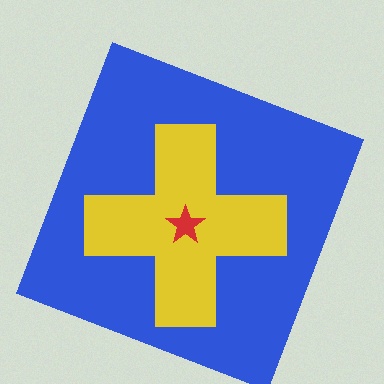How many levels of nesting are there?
3.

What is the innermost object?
The red star.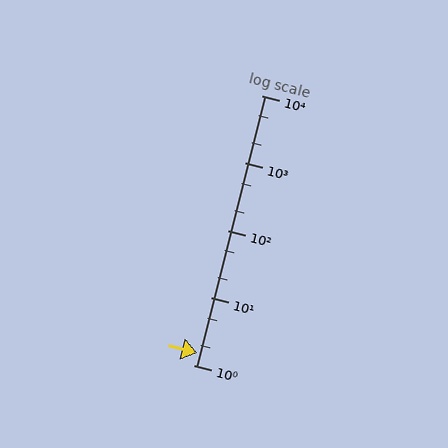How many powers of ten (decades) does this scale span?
The scale spans 4 decades, from 1 to 10000.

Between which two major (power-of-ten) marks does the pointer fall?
The pointer is between 1 and 10.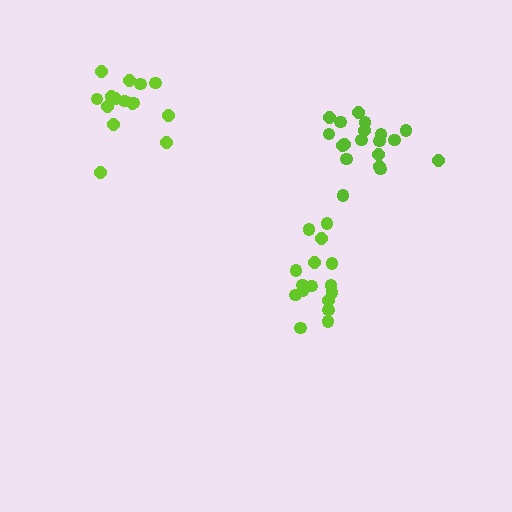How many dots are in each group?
Group 1: 16 dots, Group 2: 19 dots, Group 3: 15 dots (50 total).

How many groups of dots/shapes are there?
There are 3 groups.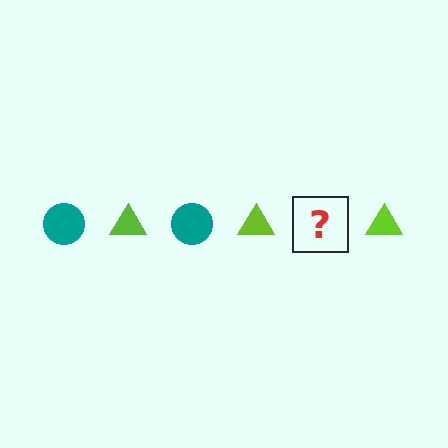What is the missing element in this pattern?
The missing element is a teal circle.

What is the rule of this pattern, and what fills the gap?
The rule is that the pattern alternates between teal circle and lime triangle. The gap should be filled with a teal circle.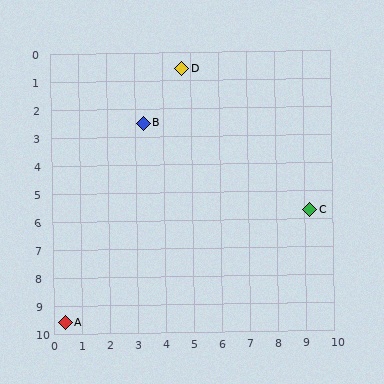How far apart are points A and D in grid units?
Points A and D are about 10.0 grid units apart.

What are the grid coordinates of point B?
Point B is at approximately (3.3, 2.5).